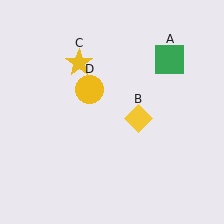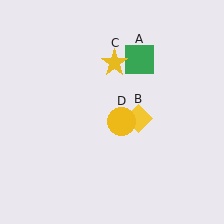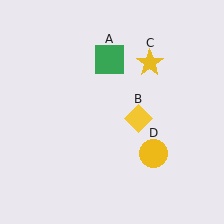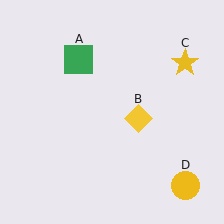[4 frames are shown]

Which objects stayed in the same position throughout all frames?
Yellow diamond (object B) remained stationary.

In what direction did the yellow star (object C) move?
The yellow star (object C) moved right.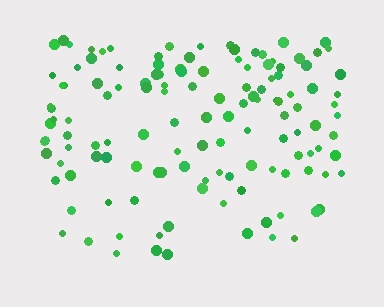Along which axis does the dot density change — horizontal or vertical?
Vertical.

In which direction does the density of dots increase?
From bottom to top, with the top side densest.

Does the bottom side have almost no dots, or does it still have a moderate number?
Still a moderate number, just noticeably fewer than the top.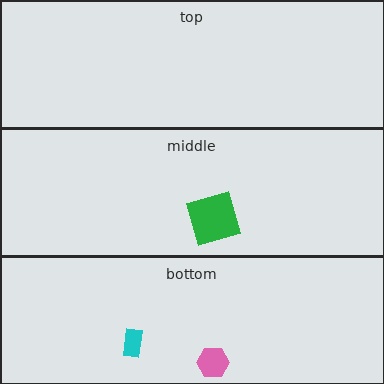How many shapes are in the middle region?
1.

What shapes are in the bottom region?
The pink hexagon, the cyan rectangle.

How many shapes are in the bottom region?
2.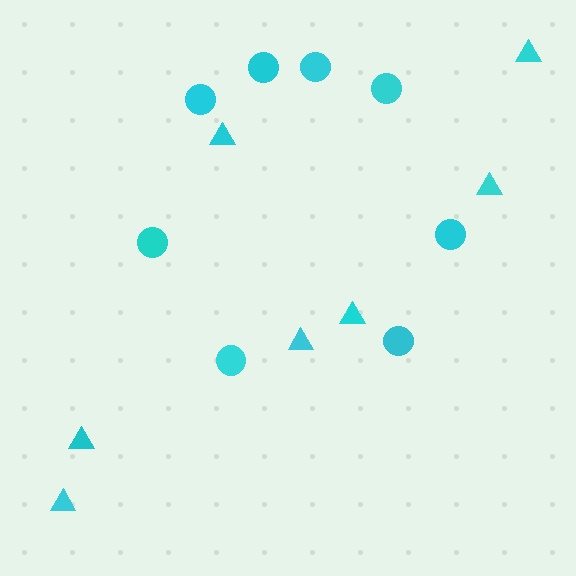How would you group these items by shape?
There are 2 groups: one group of circles (8) and one group of triangles (7).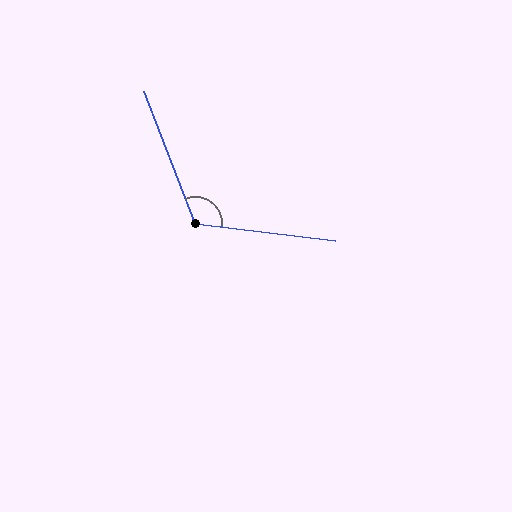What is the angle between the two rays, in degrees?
Approximately 118 degrees.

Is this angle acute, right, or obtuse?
It is obtuse.